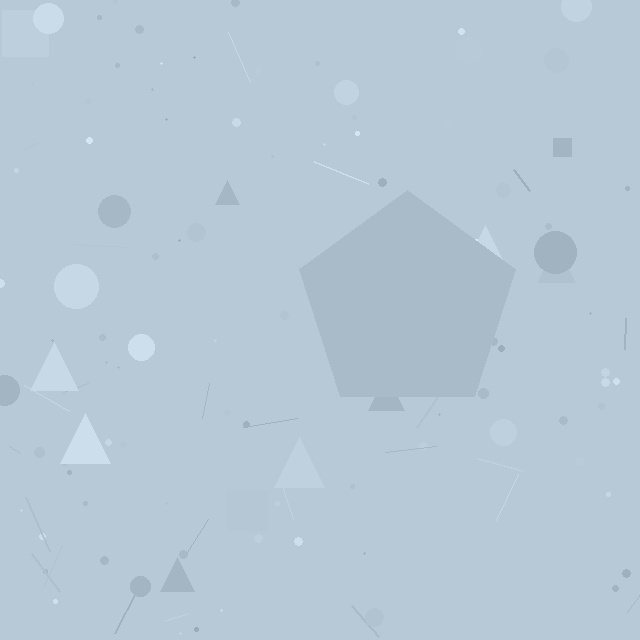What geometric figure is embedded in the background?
A pentagon is embedded in the background.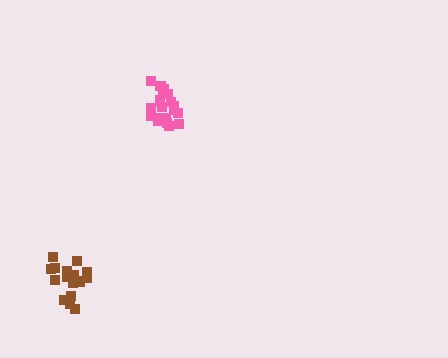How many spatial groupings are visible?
There are 2 spatial groupings.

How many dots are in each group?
Group 1: 16 dots, Group 2: 18 dots (34 total).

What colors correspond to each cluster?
The clusters are colored: brown, pink.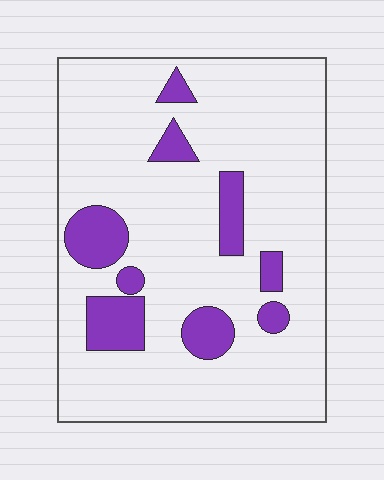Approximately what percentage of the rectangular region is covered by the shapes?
Approximately 15%.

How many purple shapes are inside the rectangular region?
9.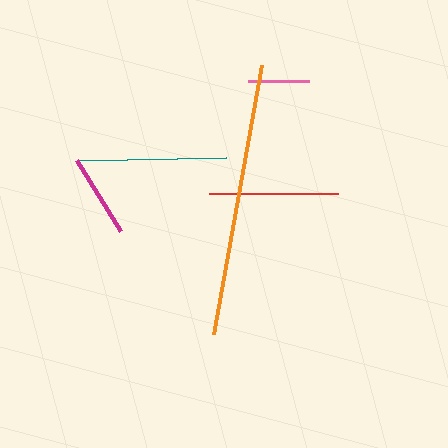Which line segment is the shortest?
The pink line is the shortest at approximately 61 pixels.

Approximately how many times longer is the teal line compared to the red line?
The teal line is approximately 1.1 times the length of the red line.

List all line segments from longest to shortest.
From longest to shortest: orange, teal, red, magenta, pink.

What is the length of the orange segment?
The orange segment is approximately 273 pixels long.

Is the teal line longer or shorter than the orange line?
The orange line is longer than the teal line.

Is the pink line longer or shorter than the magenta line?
The magenta line is longer than the pink line.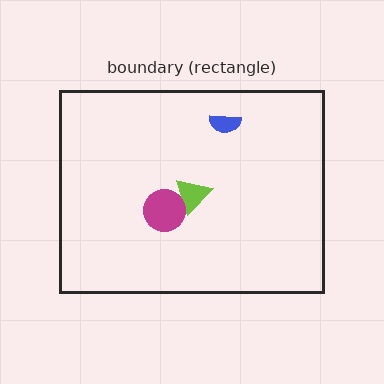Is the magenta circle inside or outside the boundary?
Inside.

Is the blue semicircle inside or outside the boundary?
Inside.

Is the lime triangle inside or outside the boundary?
Inside.